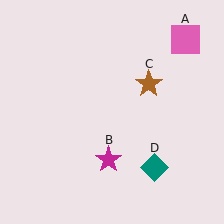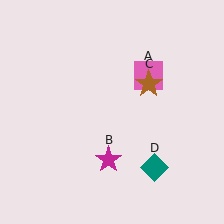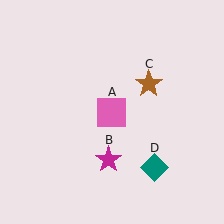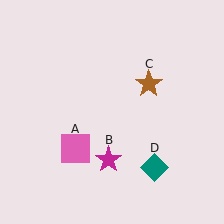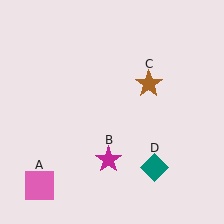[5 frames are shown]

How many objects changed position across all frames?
1 object changed position: pink square (object A).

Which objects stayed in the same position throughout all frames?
Magenta star (object B) and brown star (object C) and teal diamond (object D) remained stationary.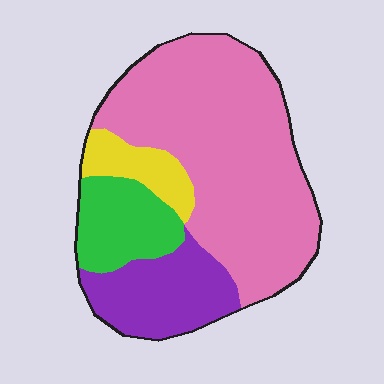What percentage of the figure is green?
Green takes up about one eighth (1/8) of the figure.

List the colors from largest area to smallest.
From largest to smallest: pink, purple, green, yellow.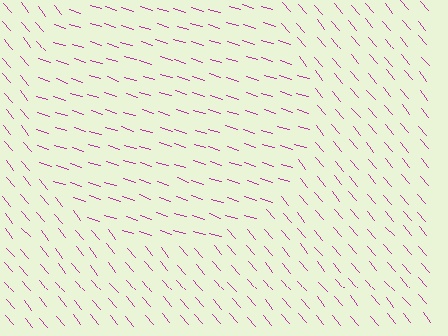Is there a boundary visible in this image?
Yes, there is a texture boundary formed by a change in line orientation.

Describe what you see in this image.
The image is filled with small magenta line segments. A circle region in the image has lines oriented differently from the surrounding lines, creating a visible texture boundary.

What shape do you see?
I see a circle.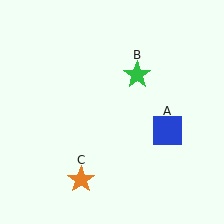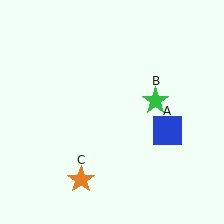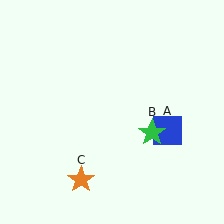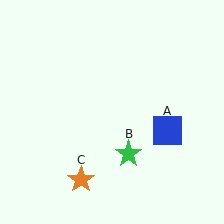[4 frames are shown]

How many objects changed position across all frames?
1 object changed position: green star (object B).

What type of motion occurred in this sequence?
The green star (object B) rotated clockwise around the center of the scene.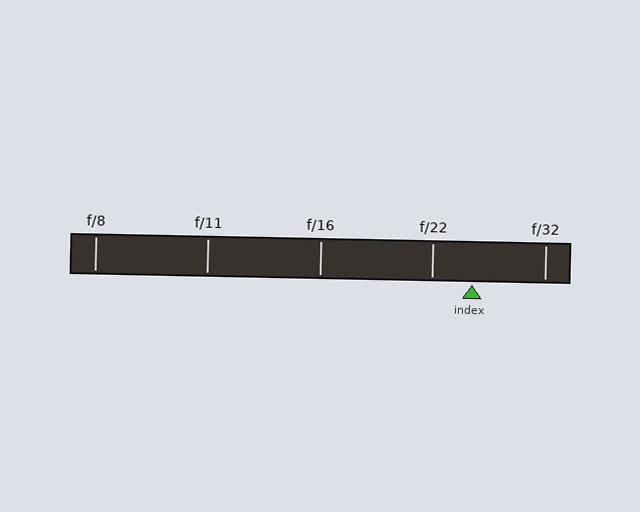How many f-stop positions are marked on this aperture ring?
There are 5 f-stop positions marked.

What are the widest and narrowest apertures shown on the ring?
The widest aperture shown is f/8 and the narrowest is f/32.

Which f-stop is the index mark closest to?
The index mark is closest to f/22.